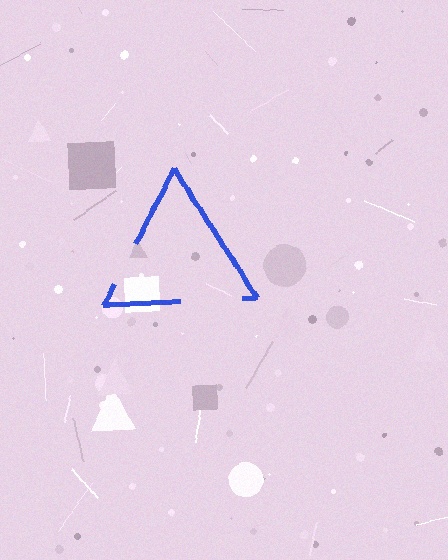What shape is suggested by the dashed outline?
The dashed outline suggests a triangle.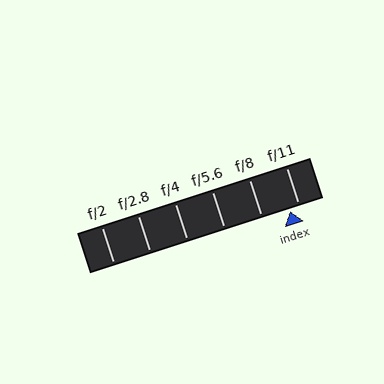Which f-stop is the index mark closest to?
The index mark is closest to f/11.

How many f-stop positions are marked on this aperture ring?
There are 6 f-stop positions marked.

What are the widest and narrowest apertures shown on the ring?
The widest aperture shown is f/2 and the narrowest is f/11.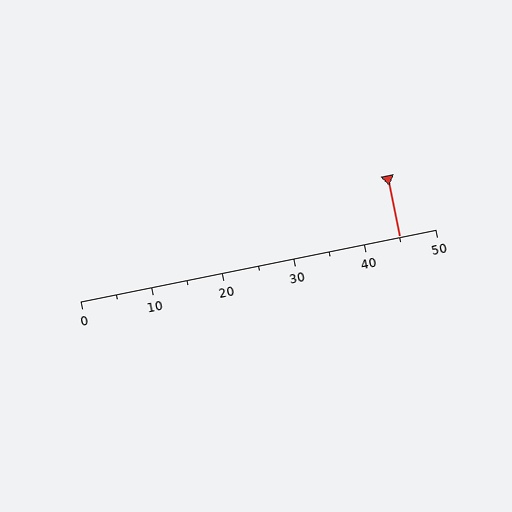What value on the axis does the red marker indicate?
The marker indicates approximately 45.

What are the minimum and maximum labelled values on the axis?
The axis runs from 0 to 50.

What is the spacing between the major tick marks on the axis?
The major ticks are spaced 10 apart.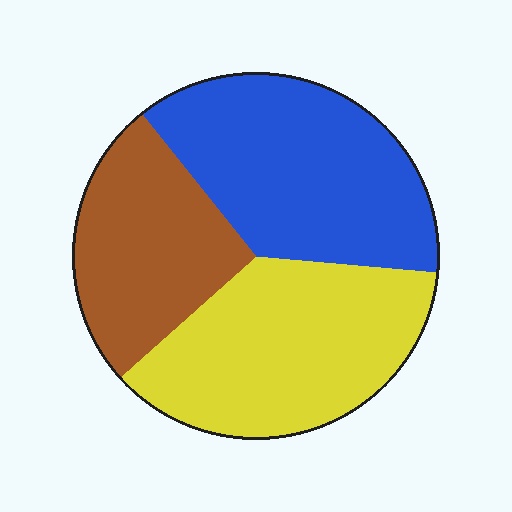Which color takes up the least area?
Brown, at roughly 25%.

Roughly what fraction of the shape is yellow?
Yellow takes up about three eighths (3/8) of the shape.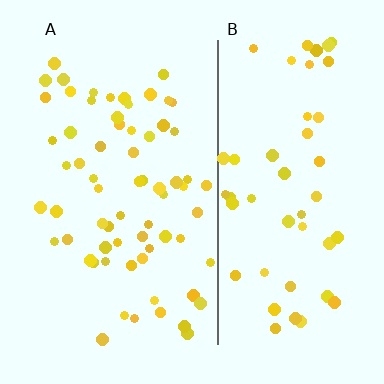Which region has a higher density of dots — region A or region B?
A (the left).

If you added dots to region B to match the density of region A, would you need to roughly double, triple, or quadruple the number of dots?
Approximately double.